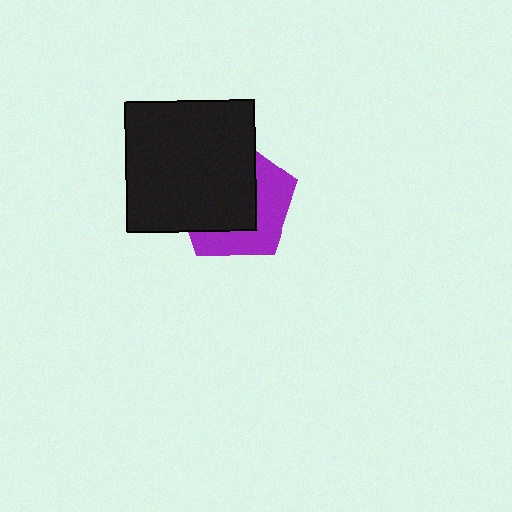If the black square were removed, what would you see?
You would see the complete purple pentagon.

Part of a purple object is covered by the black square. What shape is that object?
It is a pentagon.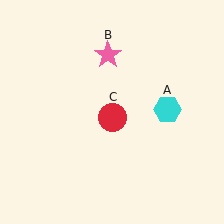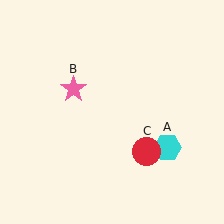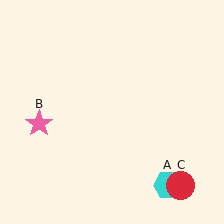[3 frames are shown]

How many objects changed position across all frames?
3 objects changed position: cyan hexagon (object A), pink star (object B), red circle (object C).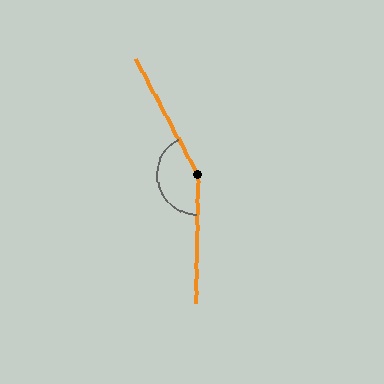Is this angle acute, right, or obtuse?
It is obtuse.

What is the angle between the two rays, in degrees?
Approximately 151 degrees.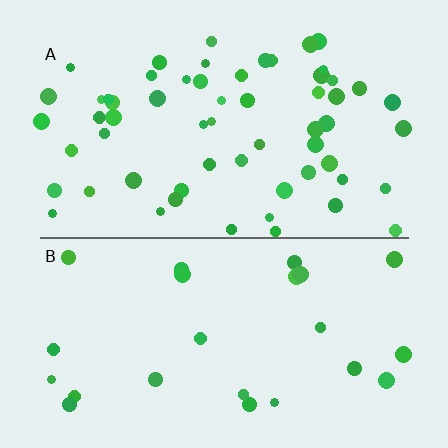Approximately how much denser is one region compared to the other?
Approximately 2.5× — region A over region B.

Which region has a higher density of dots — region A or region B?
A (the top).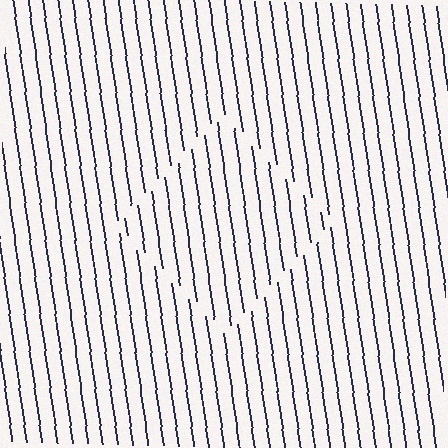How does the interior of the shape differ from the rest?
The interior of the shape contains the same grating, shifted by half a period — the contour is defined by the phase discontinuity where line-ends from the inner and outer gratings abut.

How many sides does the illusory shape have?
4 sides — the line-ends trace a square.